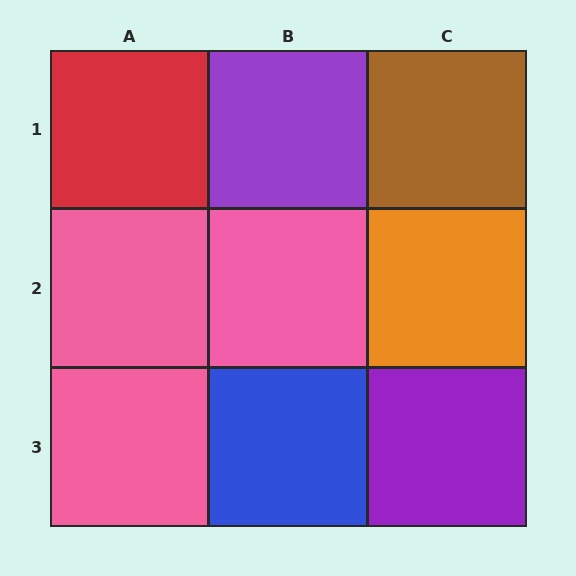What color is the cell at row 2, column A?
Pink.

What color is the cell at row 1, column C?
Brown.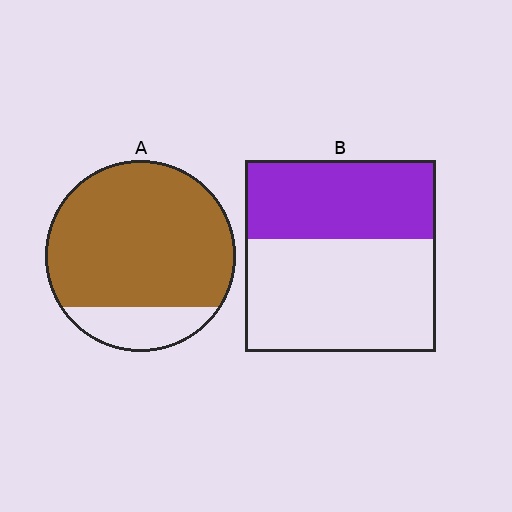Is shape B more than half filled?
No.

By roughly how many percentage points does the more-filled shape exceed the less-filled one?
By roughly 40 percentage points (A over B).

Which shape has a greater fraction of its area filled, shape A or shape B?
Shape A.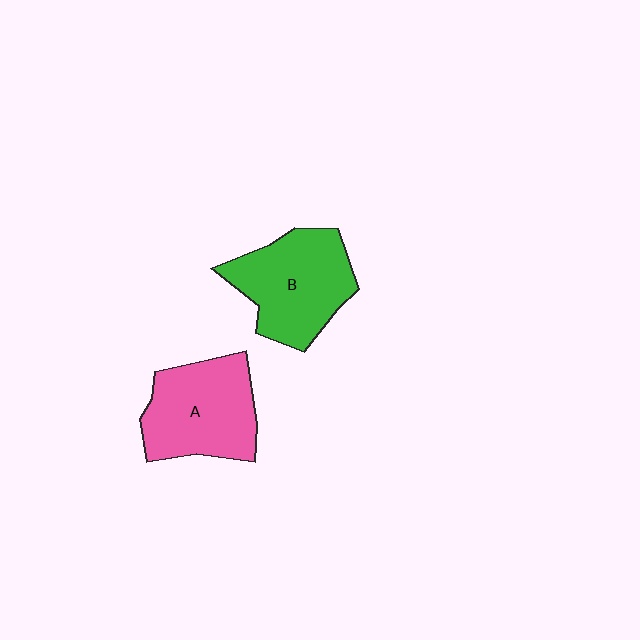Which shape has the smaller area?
Shape A (pink).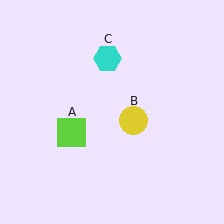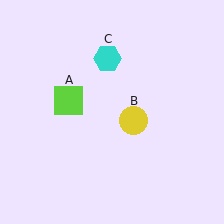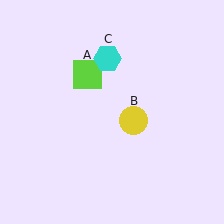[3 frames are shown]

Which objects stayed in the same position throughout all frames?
Yellow circle (object B) and cyan hexagon (object C) remained stationary.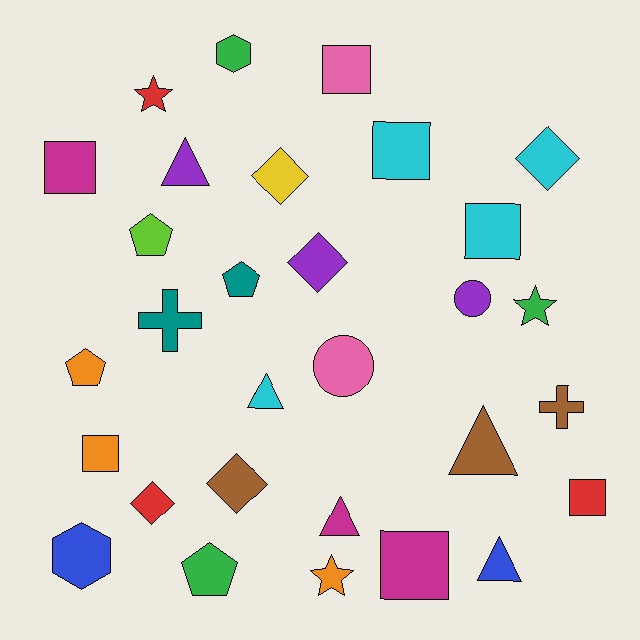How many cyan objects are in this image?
There are 4 cyan objects.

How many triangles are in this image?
There are 5 triangles.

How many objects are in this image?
There are 30 objects.